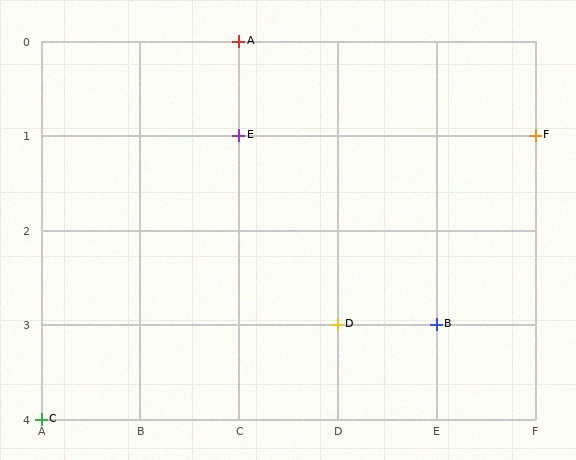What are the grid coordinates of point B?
Point B is at grid coordinates (E, 3).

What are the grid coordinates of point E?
Point E is at grid coordinates (C, 1).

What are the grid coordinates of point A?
Point A is at grid coordinates (C, 0).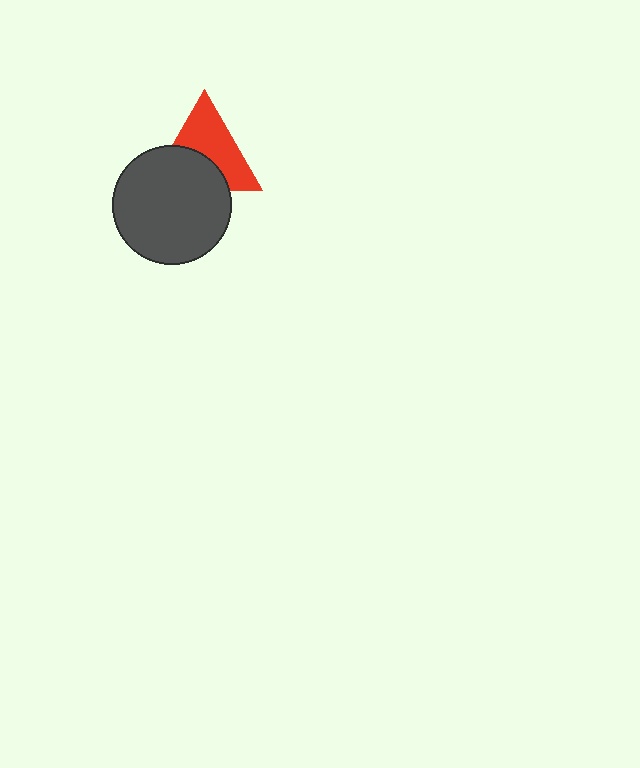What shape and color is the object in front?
The object in front is a dark gray circle.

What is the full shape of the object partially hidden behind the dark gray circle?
The partially hidden object is a red triangle.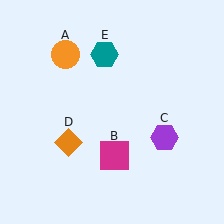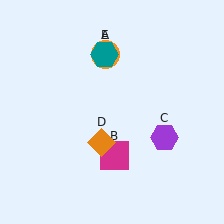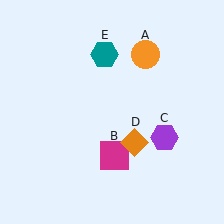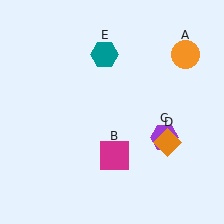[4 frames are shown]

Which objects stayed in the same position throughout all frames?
Magenta square (object B) and purple hexagon (object C) and teal hexagon (object E) remained stationary.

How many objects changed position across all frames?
2 objects changed position: orange circle (object A), orange diamond (object D).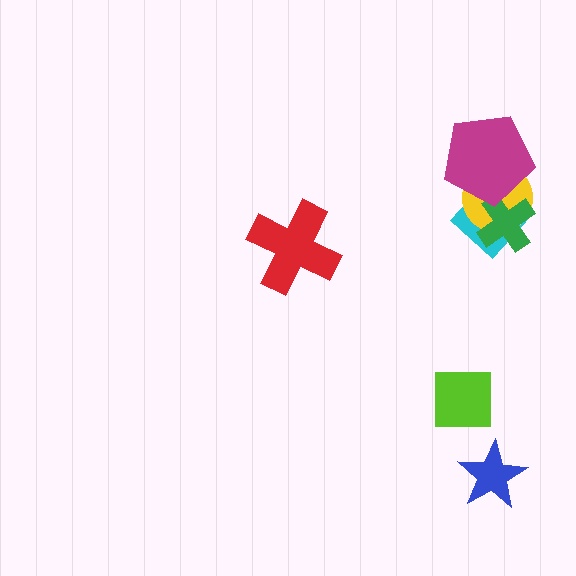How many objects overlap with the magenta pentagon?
3 objects overlap with the magenta pentagon.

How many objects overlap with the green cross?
3 objects overlap with the green cross.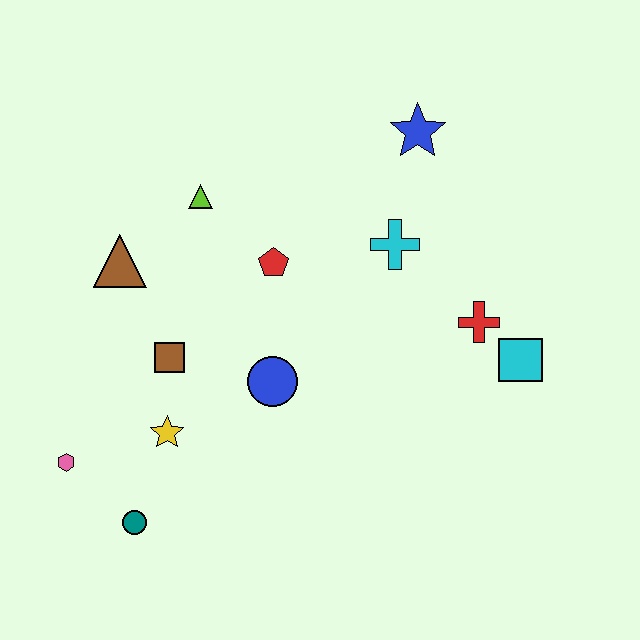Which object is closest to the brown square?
The yellow star is closest to the brown square.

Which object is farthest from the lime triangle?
The cyan square is farthest from the lime triangle.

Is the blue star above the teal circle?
Yes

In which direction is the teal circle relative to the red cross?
The teal circle is to the left of the red cross.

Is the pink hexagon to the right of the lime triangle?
No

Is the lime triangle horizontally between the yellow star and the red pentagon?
Yes